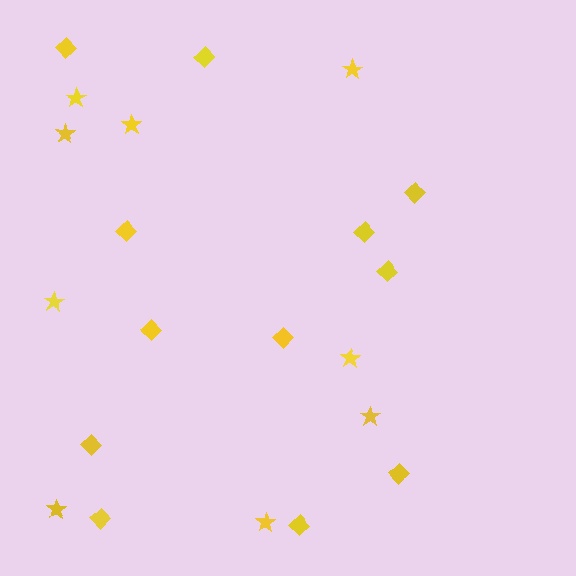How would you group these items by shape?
There are 2 groups: one group of stars (9) and one group of diamonds (12).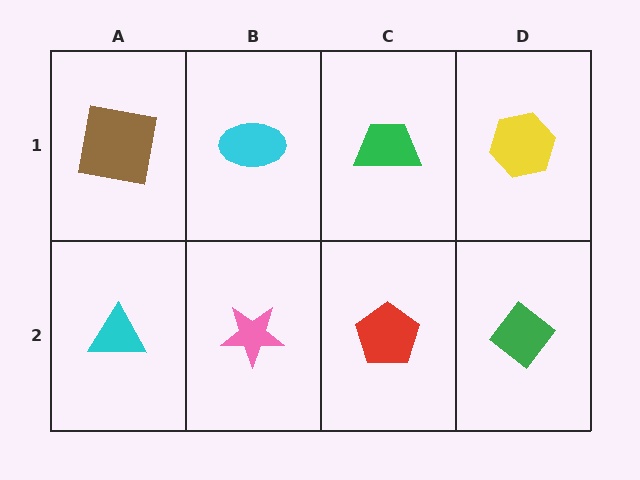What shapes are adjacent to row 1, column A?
A cyan triangle (row 2, column A), a cyan ellipse (row 1, column B).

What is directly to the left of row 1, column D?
A green trapezoid.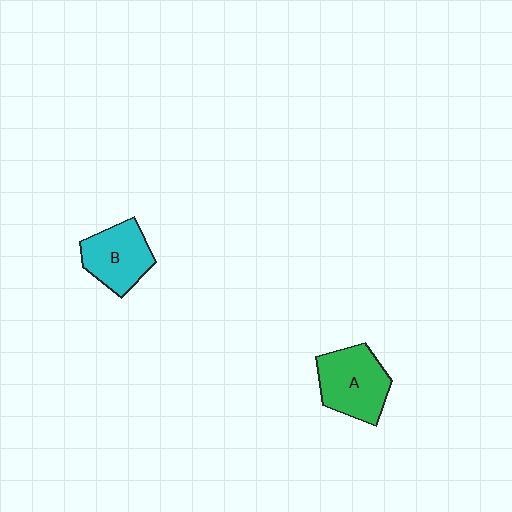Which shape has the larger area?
Shape A (green).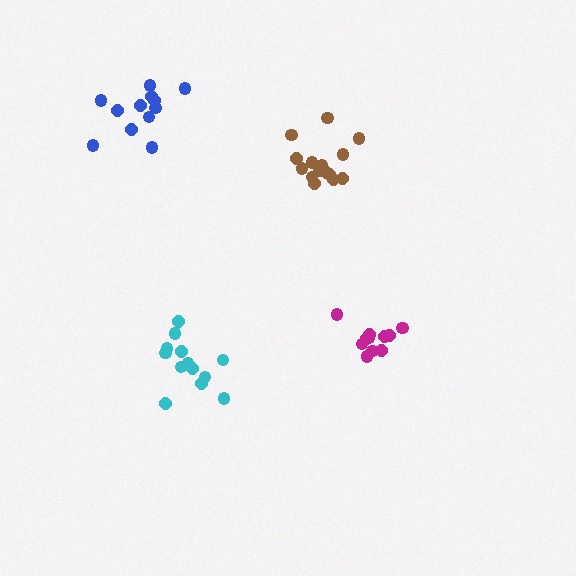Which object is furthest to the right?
The magenta cluster is rightmost.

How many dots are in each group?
Group 1: 13 dots, Group 2: 15 dots, Group 3: 12 dots, Group 4: 11 dots (51 total).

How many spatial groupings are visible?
There are 4 spatial groupings.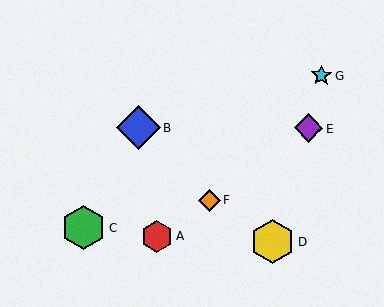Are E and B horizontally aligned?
Yes, both are at y≈128.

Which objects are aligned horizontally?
Objects B, E are aligned horizontally.